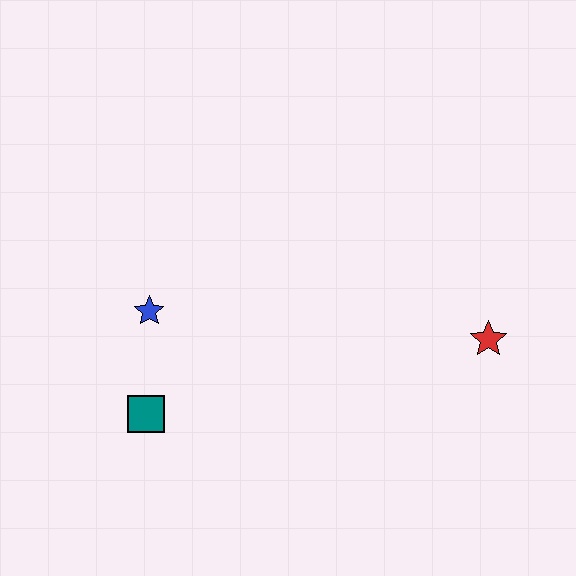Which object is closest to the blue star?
The teal square is closest to the blue star.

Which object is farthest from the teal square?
The red star is farthest from the teal square.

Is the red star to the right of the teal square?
Yes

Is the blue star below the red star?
No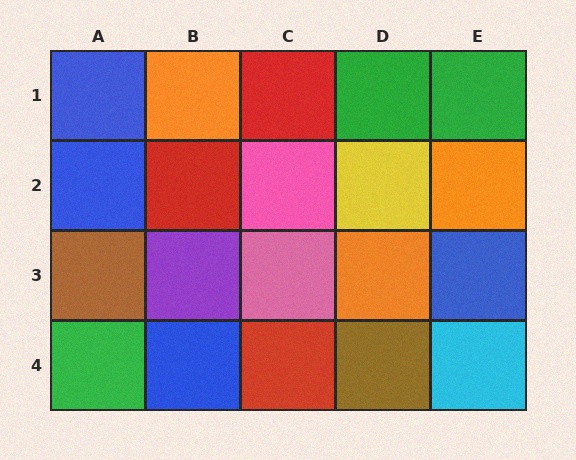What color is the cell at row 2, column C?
Pink.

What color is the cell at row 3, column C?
Pink.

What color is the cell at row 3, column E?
Blue.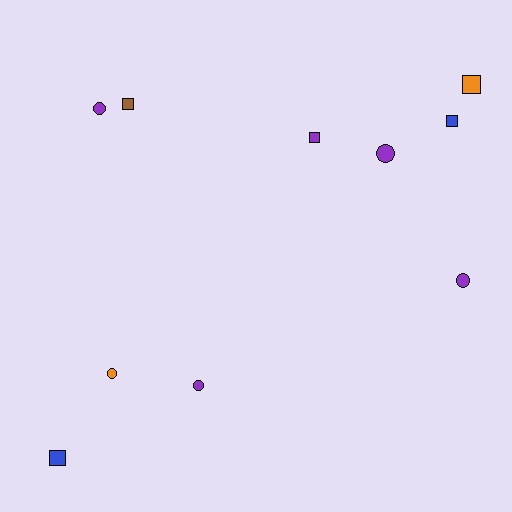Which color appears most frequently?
Purple, with 5 objects.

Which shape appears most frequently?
Square, with 5 objects.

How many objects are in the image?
There are 10 objects.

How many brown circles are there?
There are no brown circles.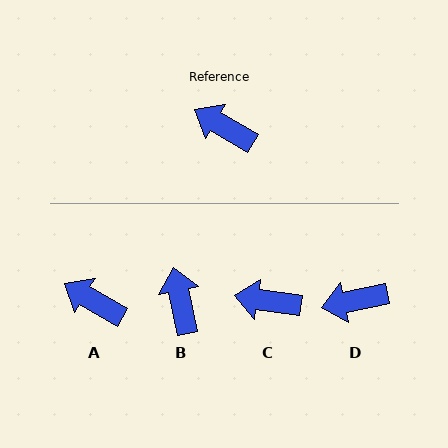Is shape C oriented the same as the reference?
No, it is off by about 22 degrees.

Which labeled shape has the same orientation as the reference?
A.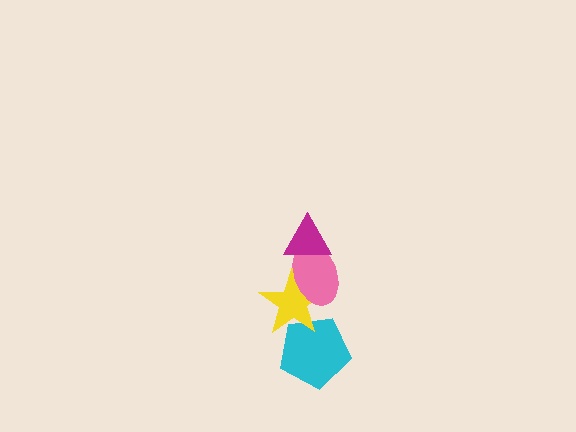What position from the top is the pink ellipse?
The pink ellipse is 2nd from the top.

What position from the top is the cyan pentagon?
The cyan pentagon is 4th from the top.